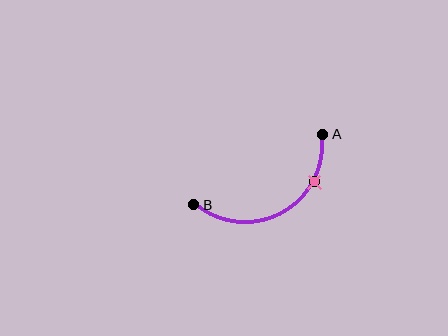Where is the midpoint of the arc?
The arc midpoint is the point on the curve farthest from the straight line joining A and B. It sits below that line.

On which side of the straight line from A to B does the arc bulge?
The arc bulges below the straight line connecting A and B.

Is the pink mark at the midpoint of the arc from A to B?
No. The pink mark lies on the arc but is closer to endpoint A. The arc midpoint would be at the point on the curve equidistant along the arc from both A and B.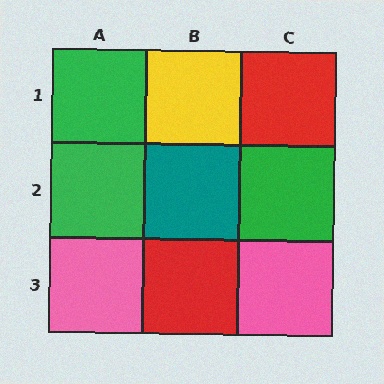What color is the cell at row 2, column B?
Teal.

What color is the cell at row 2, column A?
Green.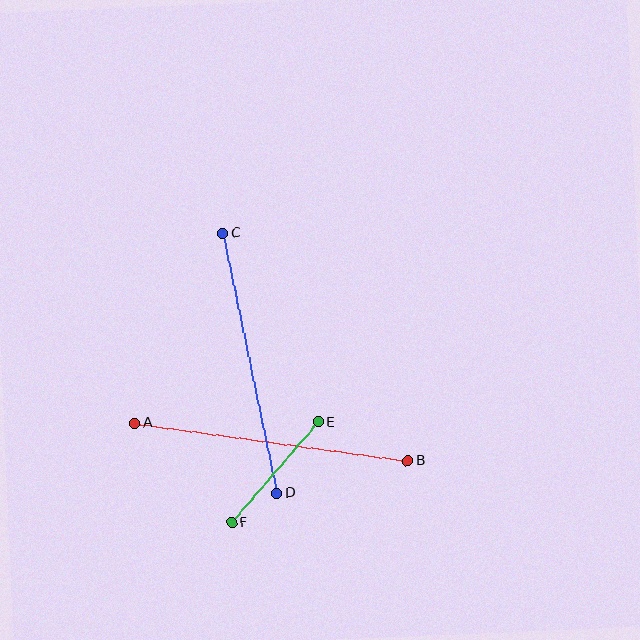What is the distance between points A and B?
The distance is approximately 275 pixels.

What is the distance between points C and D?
The distance is approximately 265 pixels.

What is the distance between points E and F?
The distance is approximately 133 pixels.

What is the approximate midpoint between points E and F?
The midpoint is at approximately (275, 472) pixels.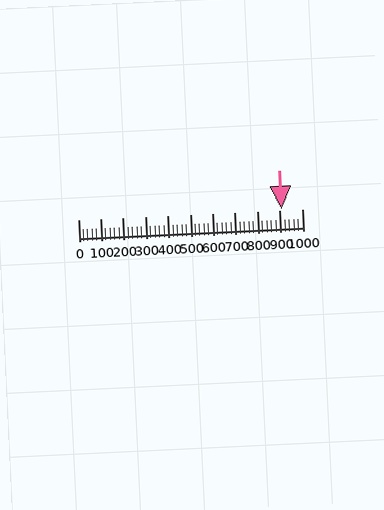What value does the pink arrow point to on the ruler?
The pink arrow points to approximately 909.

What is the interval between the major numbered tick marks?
The major tick marks are spaced 100 units apart.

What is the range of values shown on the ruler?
The ruler shows values from 0 to 1000.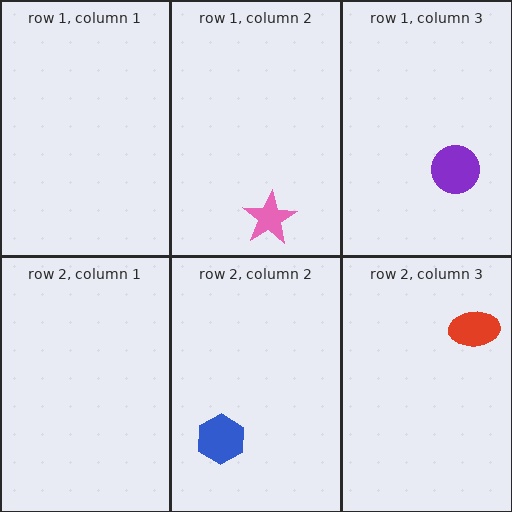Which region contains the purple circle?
The row 1, column 3 region.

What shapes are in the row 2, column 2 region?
The blue hexagon.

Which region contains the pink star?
The row 1, column 2 region.